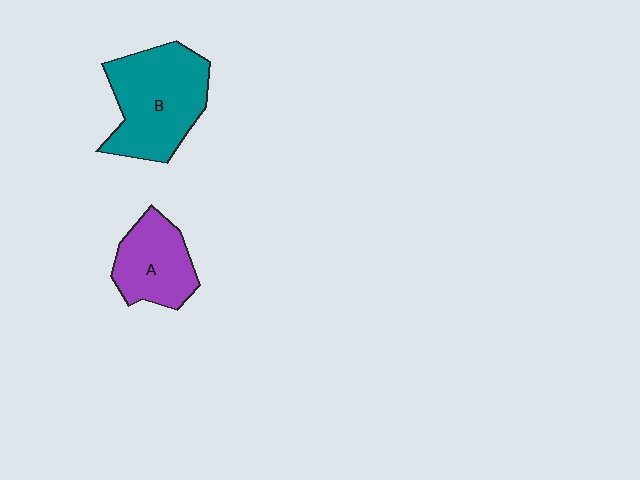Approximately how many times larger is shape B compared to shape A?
Approximately 1.6 times.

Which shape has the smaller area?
Shape A (purple).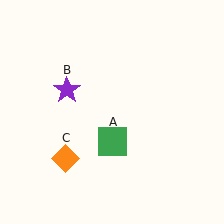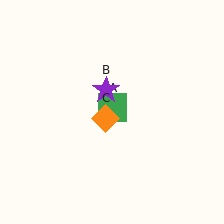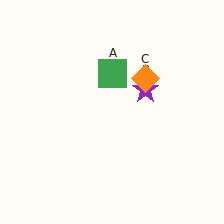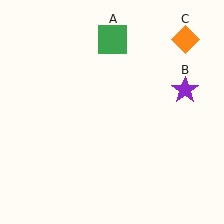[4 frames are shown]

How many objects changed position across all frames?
3 objects changed position: green square (object A), purple star (object B), orange diamond (object C).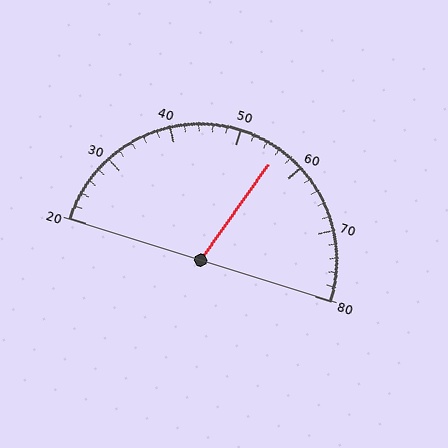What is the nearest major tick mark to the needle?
The nearest major tick mark is 60.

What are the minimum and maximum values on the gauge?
The gauge ranges from 20 to 80.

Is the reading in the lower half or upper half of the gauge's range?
The reading is in the upper half of the range (20 to 80).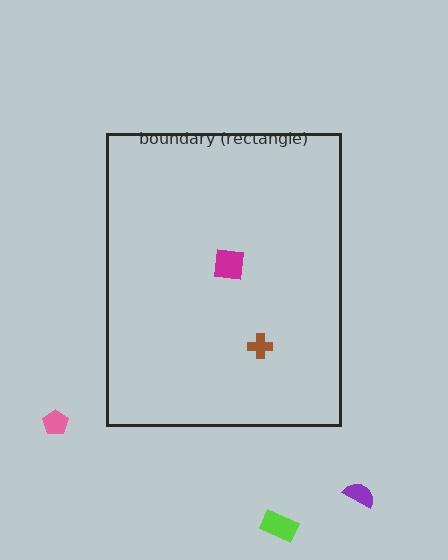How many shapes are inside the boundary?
2 inside, 3 outside.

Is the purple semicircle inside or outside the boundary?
Outside.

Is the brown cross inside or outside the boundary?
Inside.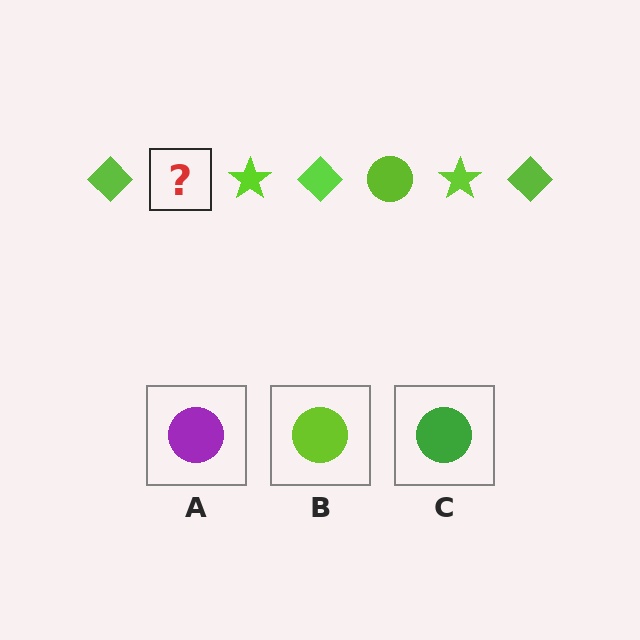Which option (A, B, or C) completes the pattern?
B.